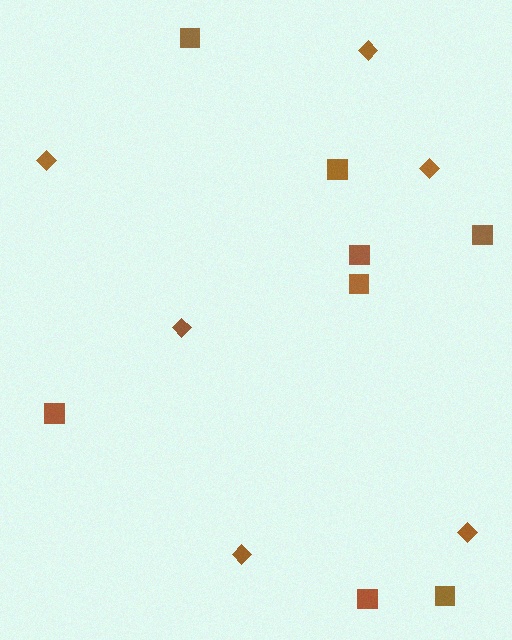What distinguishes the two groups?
There are 2 groups: one group of diamonds (6) and one group of squares (8).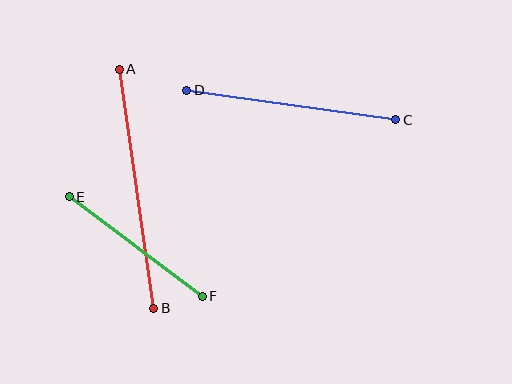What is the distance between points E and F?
The distance is approximately 166 pixels.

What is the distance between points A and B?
The distance is approximately 242 pixels.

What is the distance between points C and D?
The distance is approximately 211 pixels.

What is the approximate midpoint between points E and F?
The midpoint is at approximately (136, 247) pixels.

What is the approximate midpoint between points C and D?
The midpoint is at approximately (291, 105) pixels.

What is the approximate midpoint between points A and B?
The midpoint is at approximately (136, 189) pixels.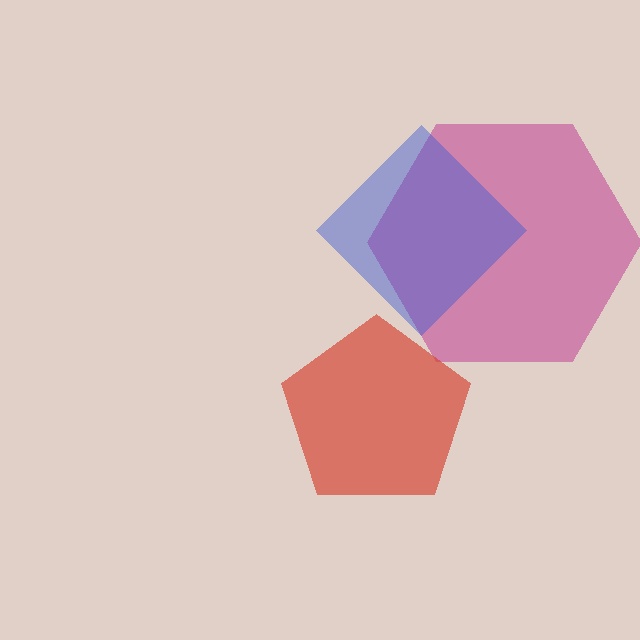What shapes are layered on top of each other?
The layered shapes are: a magenta hexagon, a blue diamond, a red pentagon.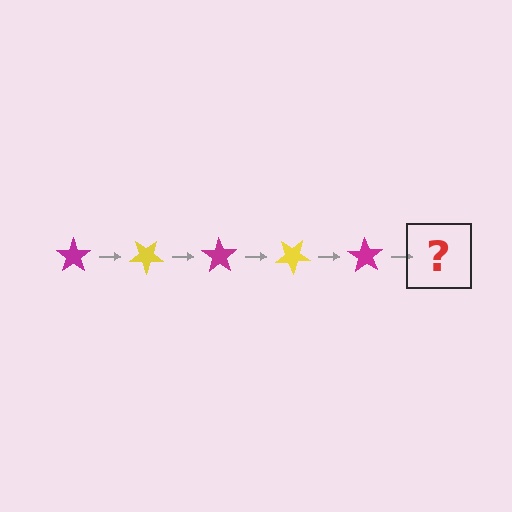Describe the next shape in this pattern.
It should be a yellow star, rotated 175 degrees from the start.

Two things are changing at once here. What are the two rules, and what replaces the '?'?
The two rules are that it rotates 35 degrees each step and the color cycles through magenta and yellow. The '?' should be a yellow star, rotated 175 degrees from the start.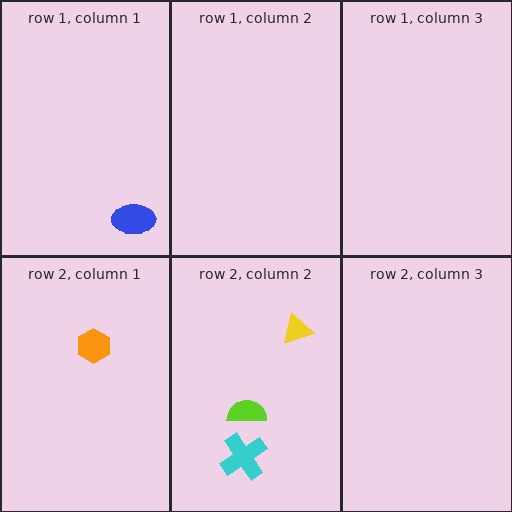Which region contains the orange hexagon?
The row 2, column 1 region.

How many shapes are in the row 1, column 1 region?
1.